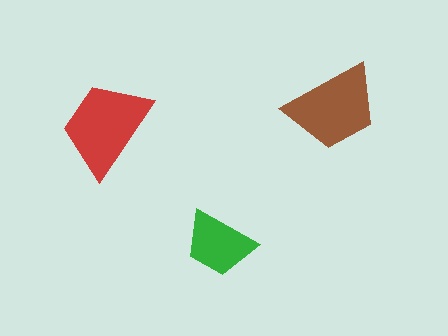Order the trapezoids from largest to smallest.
the red one, the brown one, the green one.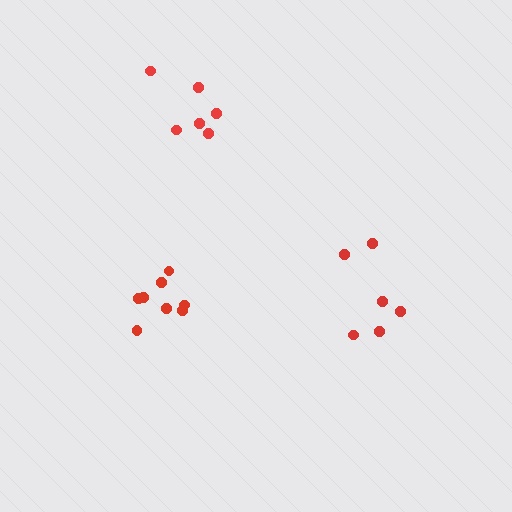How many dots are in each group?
Group 1: 6 dots, Group 2: 8 dots, Group 3: 6 dots (20 total).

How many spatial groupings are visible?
There are 3 spatial groupings.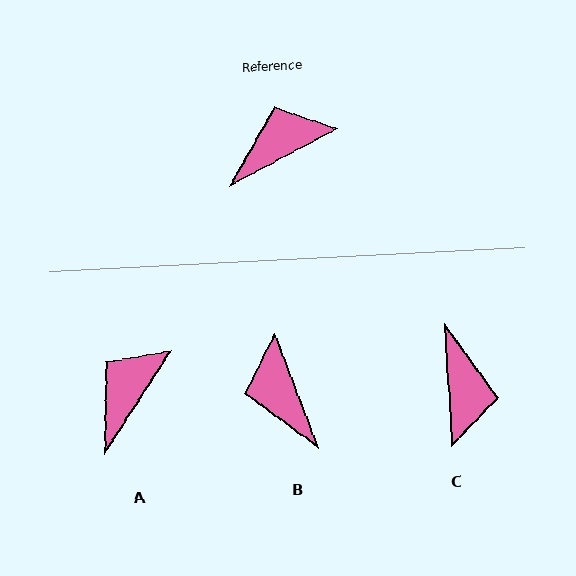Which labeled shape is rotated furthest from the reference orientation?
C, about 115 degrees away.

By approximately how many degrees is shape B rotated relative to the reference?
Approximately 83 degrees counter-clockwise.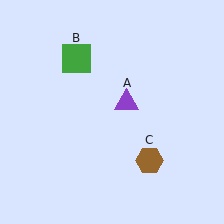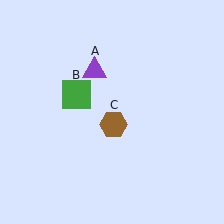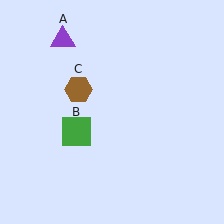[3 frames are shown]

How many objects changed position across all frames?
3 objects changed position: purple triangle (object A), green square (object B), brown hexagon (object C).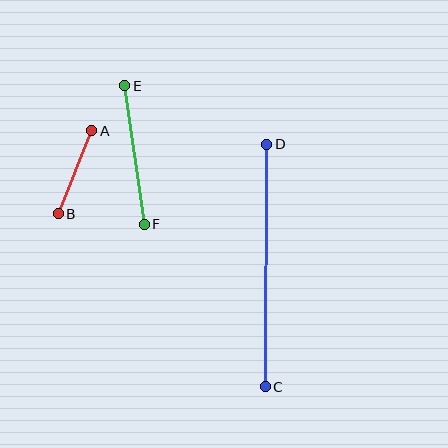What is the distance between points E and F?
The distance is approximately 140 pixels.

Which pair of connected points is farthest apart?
Points C and D are farthest apart.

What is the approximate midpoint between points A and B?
The midpoint is at approximately (75, 172) pixels.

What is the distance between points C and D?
The distance is approximately 243 pixels.